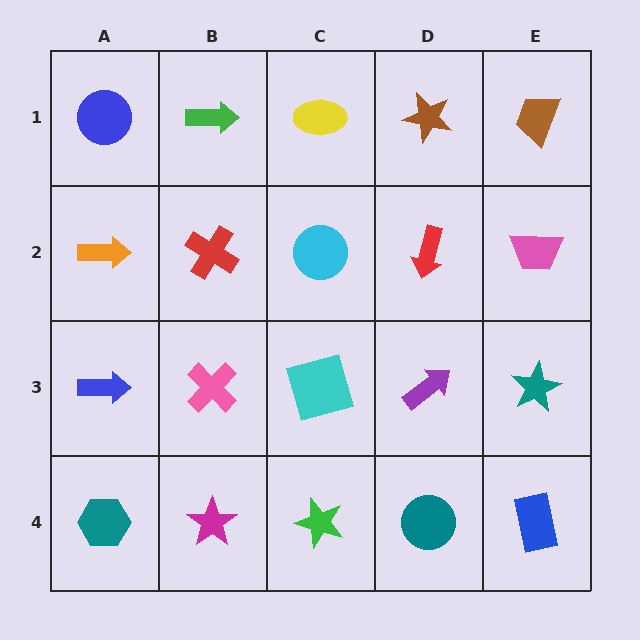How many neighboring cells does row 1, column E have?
2.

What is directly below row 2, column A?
A blue arrow.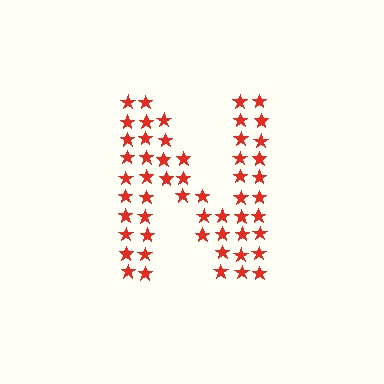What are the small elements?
The small elements are stars.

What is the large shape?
The large shape is the letter N.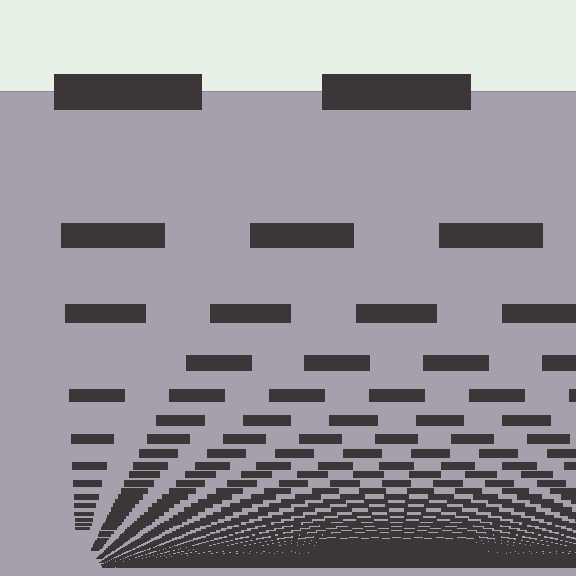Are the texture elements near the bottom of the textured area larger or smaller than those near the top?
Smaller. The gradient is inverted — elements near the bottom are smaller and denser.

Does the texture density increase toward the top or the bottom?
Density increases toward the bottom.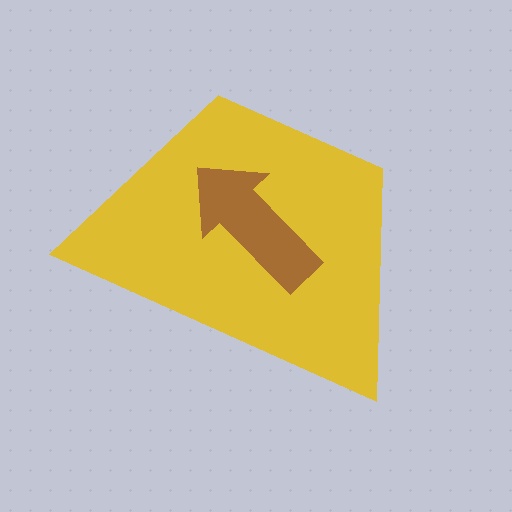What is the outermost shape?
The yellow trapezoid.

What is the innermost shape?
The brown arrow.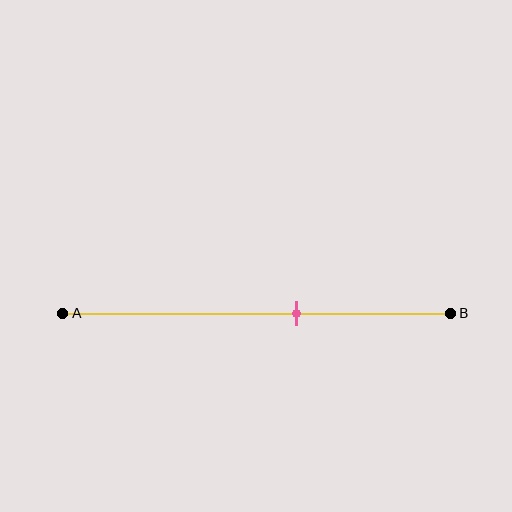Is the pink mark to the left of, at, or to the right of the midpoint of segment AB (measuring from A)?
The pink mark is to the right of the midpoint of segment AB.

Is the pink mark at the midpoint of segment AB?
No, the mark is at about 60% from A, not at the 50% midpoint.